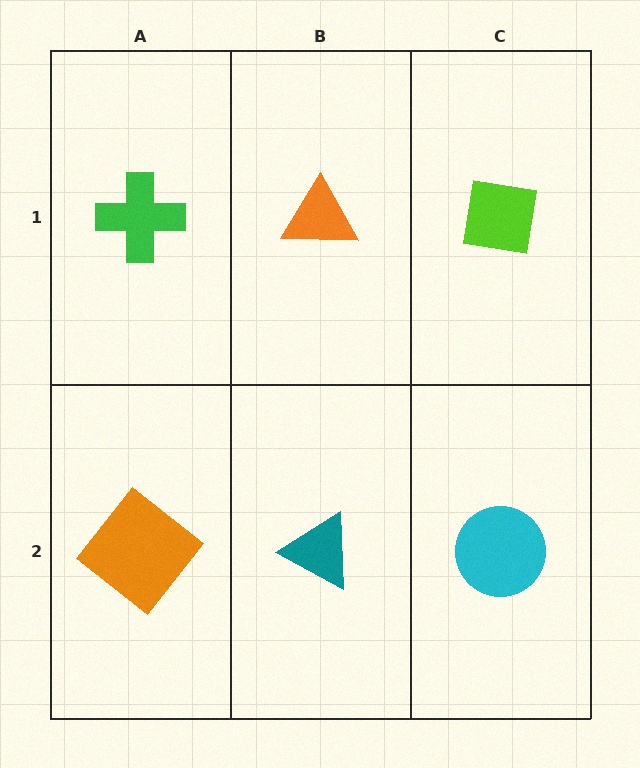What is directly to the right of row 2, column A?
A teal triangle.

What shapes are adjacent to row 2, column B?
An orange triangle (row 1, column B), an orange diamond (row 2, column A), a cyan circle (row 2, column C).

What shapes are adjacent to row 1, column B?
A teal triangle (row 2, column B), a green cross (row 1, column A), a lime square (row 1, column C).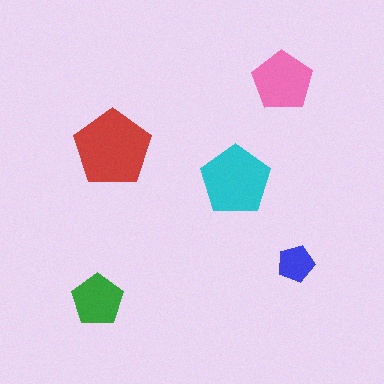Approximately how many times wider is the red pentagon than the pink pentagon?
About 1.5 times wider.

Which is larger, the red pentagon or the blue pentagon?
The red one.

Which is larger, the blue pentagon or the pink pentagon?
The pink one.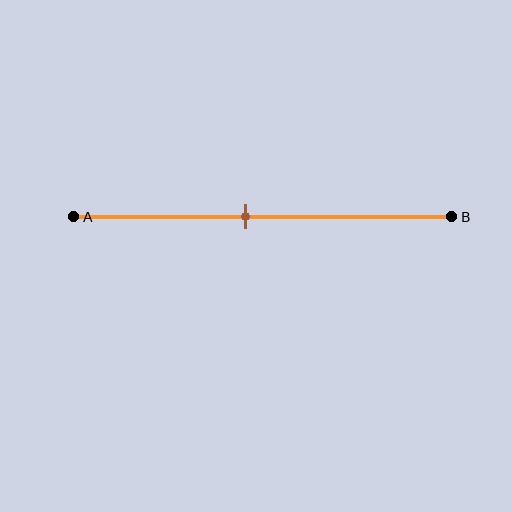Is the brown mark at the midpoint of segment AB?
No, the mark is at about 45% from A, not at the 50% midpoint.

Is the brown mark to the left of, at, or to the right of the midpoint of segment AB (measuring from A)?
The brown mark is to the left of the midpoint of segment AB.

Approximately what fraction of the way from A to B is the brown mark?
The brown mark is approximately 45% of the way from A to B.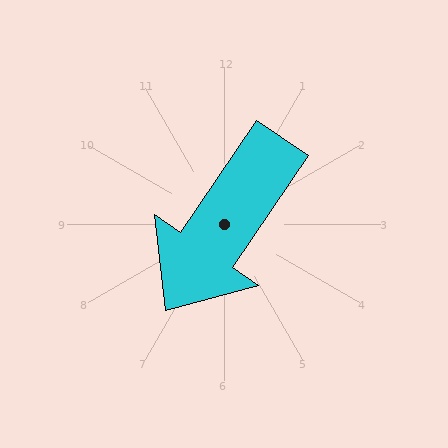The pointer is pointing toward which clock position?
Roughly 7 o'clock.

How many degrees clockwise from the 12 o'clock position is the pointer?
Approximately 214 degrees.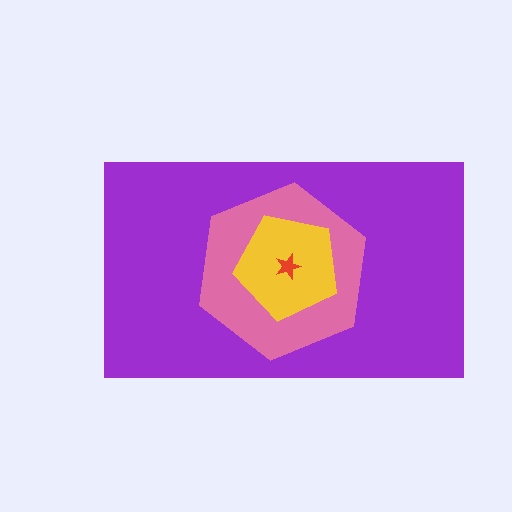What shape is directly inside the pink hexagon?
The yellow pentagon.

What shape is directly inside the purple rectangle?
The pink hexagon.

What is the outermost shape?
The purple rectangle.